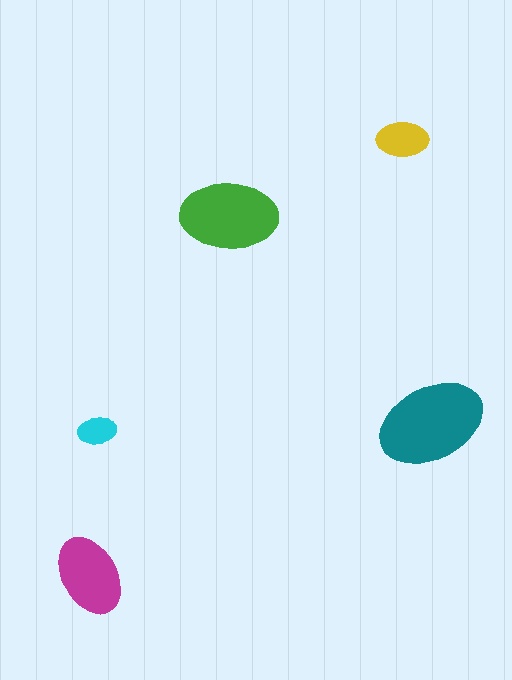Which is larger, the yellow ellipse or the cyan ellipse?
The yellow one.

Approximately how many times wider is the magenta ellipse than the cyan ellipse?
About 2 times wider.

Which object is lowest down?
The magenta ellipse is bottommost.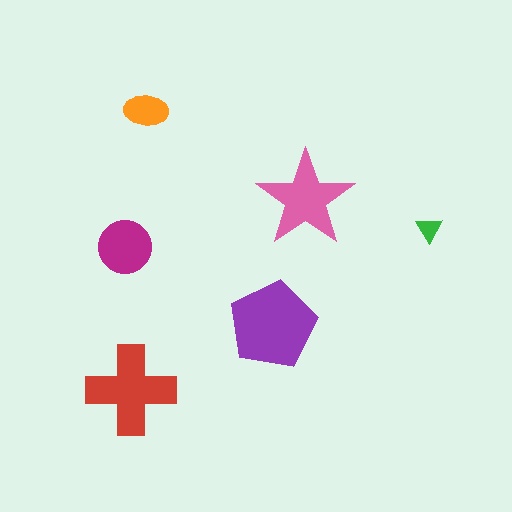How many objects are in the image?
There are 6 objects in the image.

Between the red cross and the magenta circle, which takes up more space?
The red cross.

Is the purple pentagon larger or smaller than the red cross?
Larger.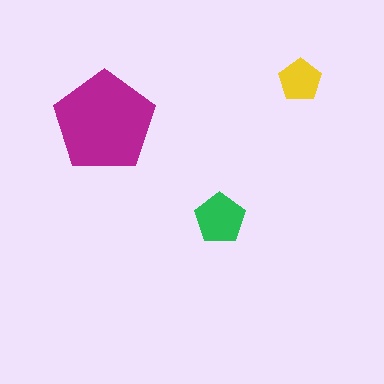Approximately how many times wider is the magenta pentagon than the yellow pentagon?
About 2.5 times wider.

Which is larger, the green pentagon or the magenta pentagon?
The magenta one.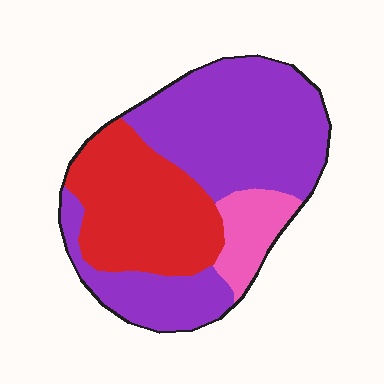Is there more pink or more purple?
Purple.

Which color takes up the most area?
Purple, at roughly 55%.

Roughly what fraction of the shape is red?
Red covers roughly 35% of the shape.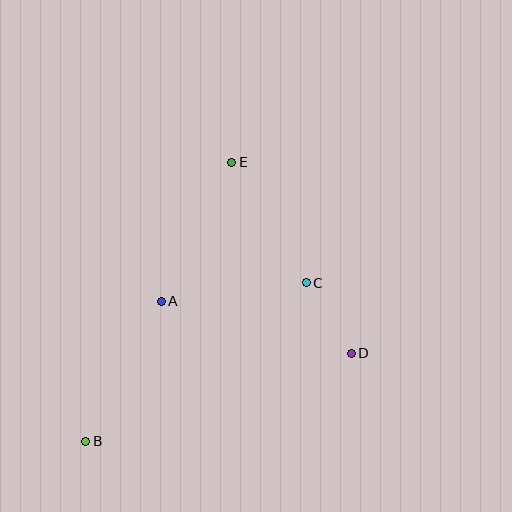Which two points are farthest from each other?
Points B and E are farthest from each other.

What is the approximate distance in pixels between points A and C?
The distance between A and C is approximately 146 pixels.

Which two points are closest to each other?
Points C and D are closest to each other.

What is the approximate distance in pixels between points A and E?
The distance between A and E is approximately 156 pixels.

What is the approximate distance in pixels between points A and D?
The distance between A and D is approximately 197 pixels.